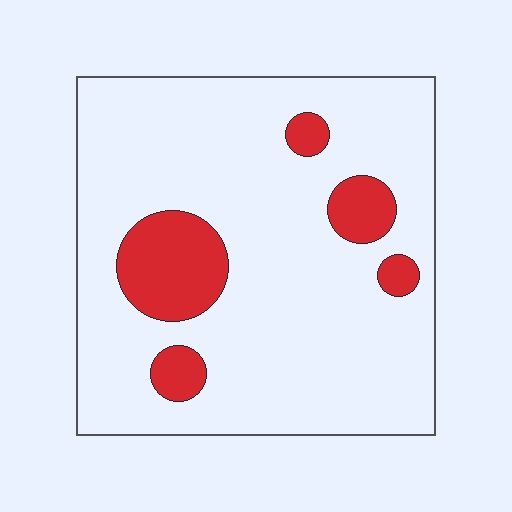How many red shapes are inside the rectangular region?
5.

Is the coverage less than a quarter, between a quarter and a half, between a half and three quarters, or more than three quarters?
Less than a quarter.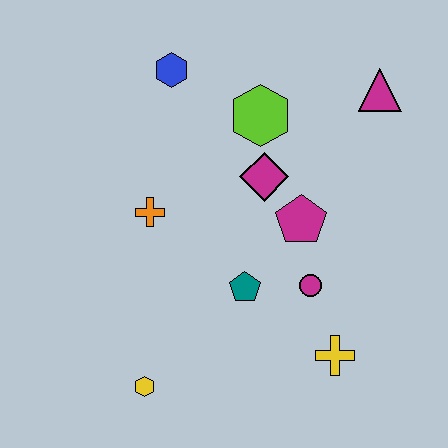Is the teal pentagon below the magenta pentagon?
Yes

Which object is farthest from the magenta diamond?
The yellow hexagon is farthest from the magenta diamond.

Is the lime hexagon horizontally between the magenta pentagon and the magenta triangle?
No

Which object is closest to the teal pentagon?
The magenta circle is closest to the teal pentagon.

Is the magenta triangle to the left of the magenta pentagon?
No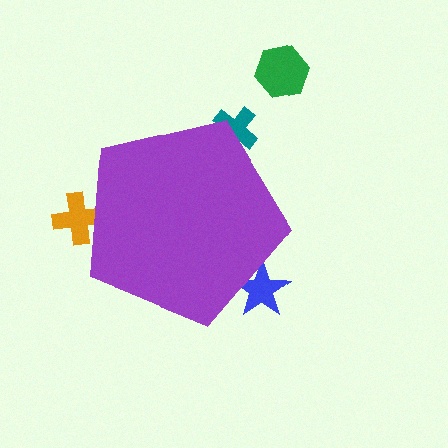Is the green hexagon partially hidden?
No, the green hexagon is fully visible.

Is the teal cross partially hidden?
Yes, the teal cross is partially hidden behind the purple pentagon.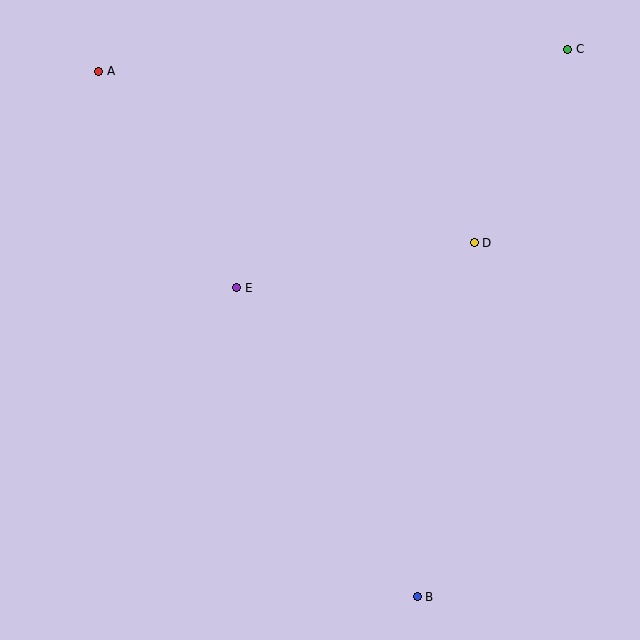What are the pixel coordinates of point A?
Point A is at (99, 71).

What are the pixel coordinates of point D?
Point D is at (474, 243).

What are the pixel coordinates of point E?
Point E is at (237, 288).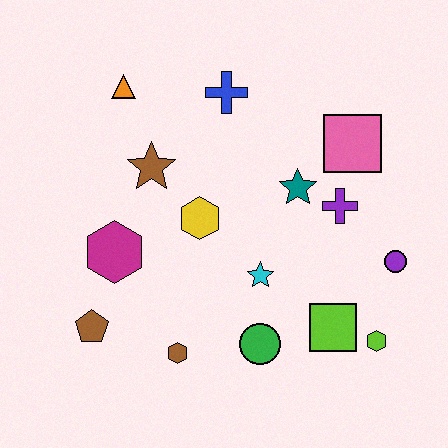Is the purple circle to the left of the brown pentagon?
No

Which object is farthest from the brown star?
The lime hexagon is farthest from the brown star.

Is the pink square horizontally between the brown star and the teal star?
No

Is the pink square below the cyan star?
No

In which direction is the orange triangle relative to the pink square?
The orange triangle is to the left of the pink square.